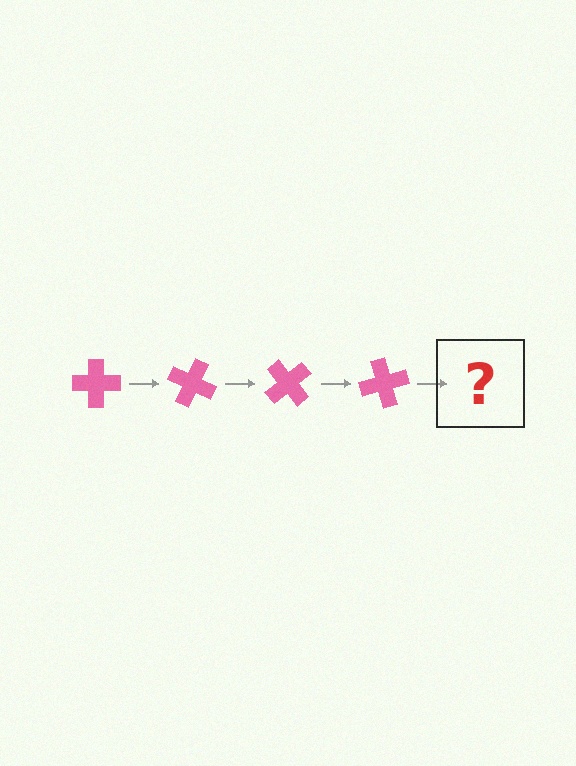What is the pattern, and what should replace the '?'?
The pattern is that the cross rotates 25 degrees each step. The '?' should be a pink cross rotated 100 degrees.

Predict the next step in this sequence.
The next step is a pink cross rotated 100 degrees.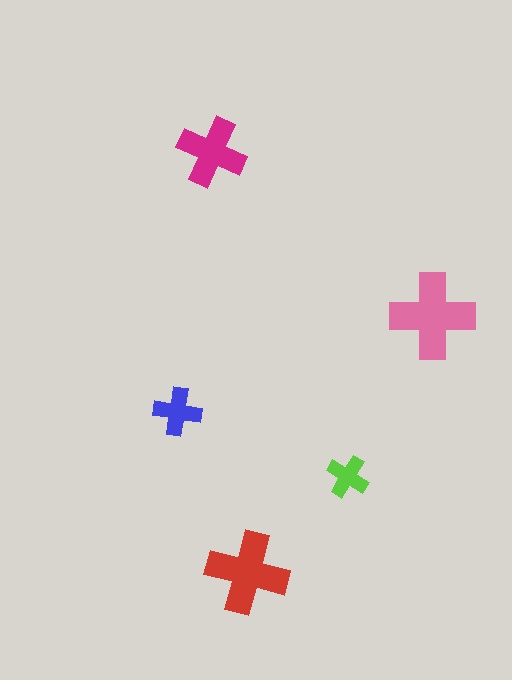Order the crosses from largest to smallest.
the pink one, the red one, the magenta one, the blue one, the lime one.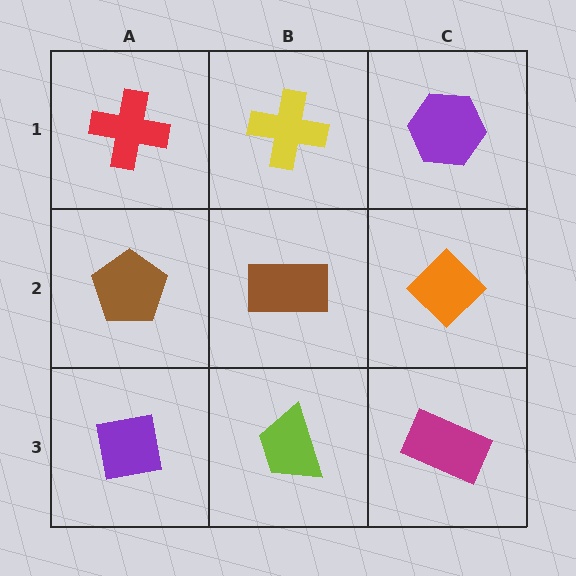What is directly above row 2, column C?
A purple hexagon.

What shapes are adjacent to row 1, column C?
An orange diamond (row 2, column C), a yellow cross (row 1, column B).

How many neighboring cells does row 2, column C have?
3.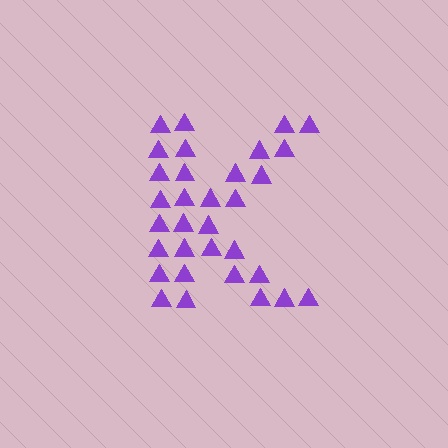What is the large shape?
The large shape is the letter K.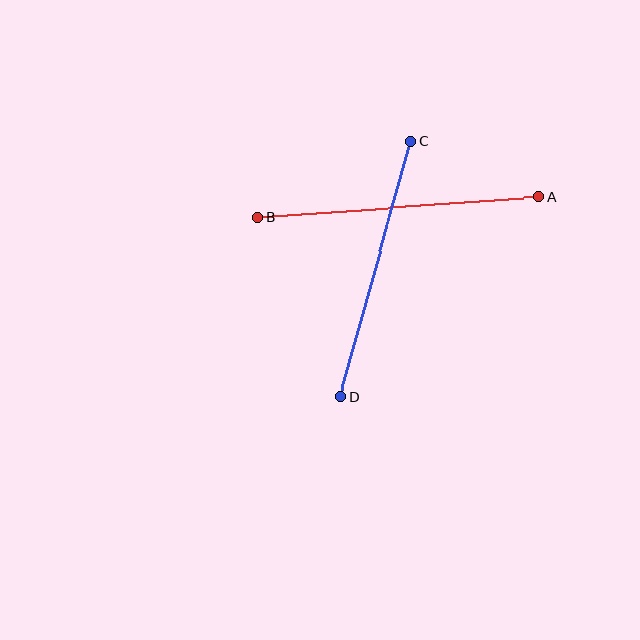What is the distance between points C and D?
The distance is approximately 264 pixels.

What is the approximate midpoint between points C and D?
The midpoint is at approximately (375, 269) pixels.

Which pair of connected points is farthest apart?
Points A and B are farthest apart.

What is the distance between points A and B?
The distance is approximately 282 pixels.